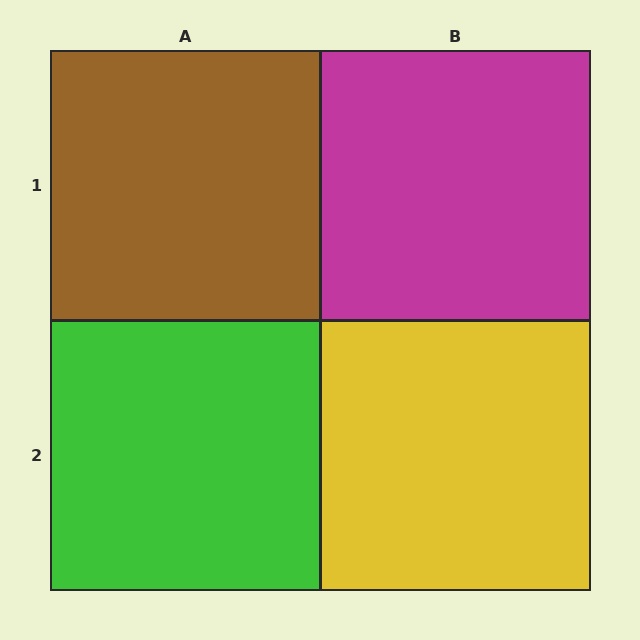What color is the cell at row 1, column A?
Brown.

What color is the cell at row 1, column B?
Magenta.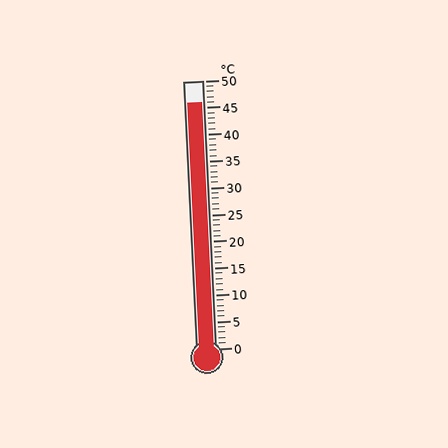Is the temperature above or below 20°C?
The temperature is above 20°C.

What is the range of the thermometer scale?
The thermometer scale ranges from 0°C to 50°C.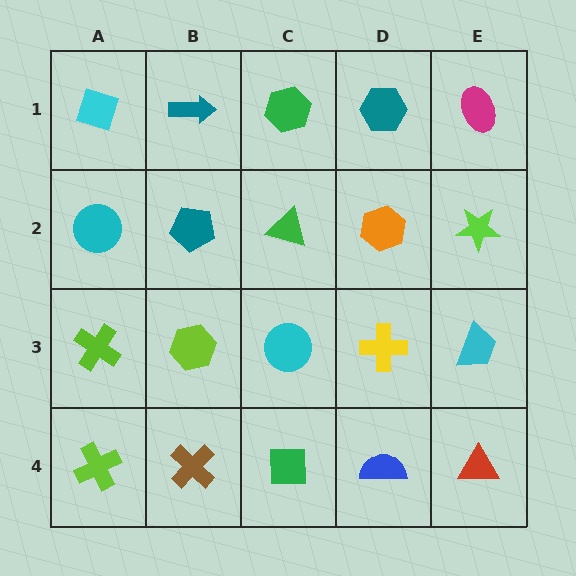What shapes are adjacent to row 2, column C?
A green hexagon (row 1, column C), a cyan circle (row 3, column C), a teal pentagon (row 2, column B), an orange hexagon (row 2, column D).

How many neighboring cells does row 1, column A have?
2.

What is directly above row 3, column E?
A lime star.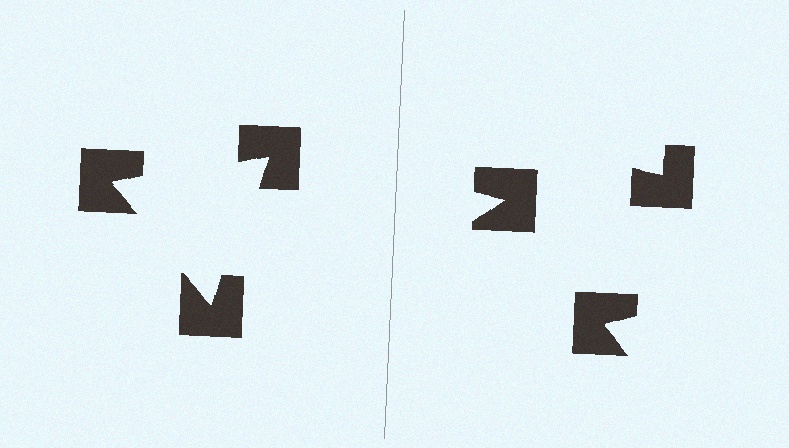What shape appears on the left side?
An illusory triangle.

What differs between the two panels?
The notched squares are positioned identically on both sides; only the wedge orientations differ. On the left they align to a triangle; on the right they are misaligned.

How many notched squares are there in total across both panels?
6 — 3 on each side.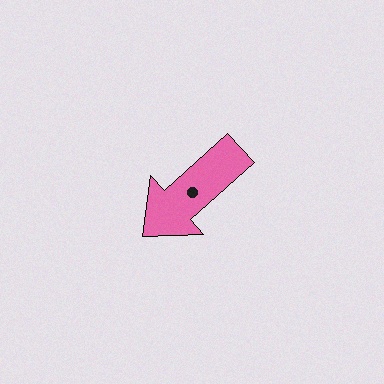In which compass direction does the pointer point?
Southwest.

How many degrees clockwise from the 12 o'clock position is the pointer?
Approximately 228 degrees.